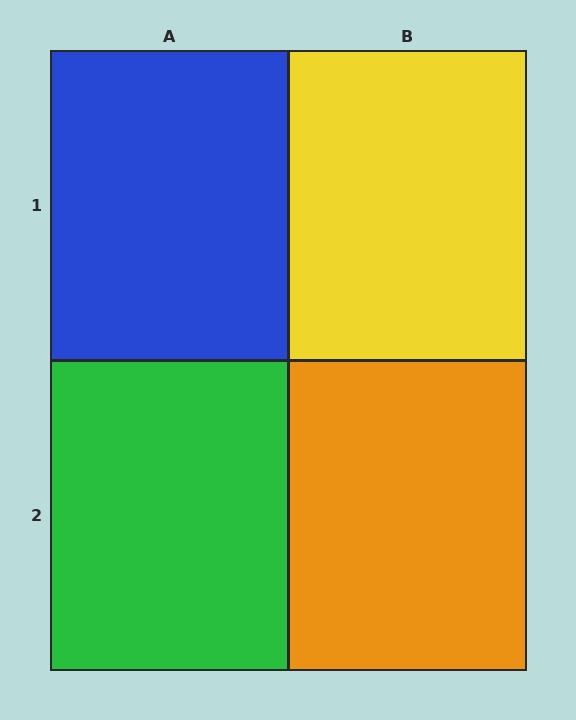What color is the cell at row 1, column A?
Blue.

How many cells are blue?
1 cell is blue.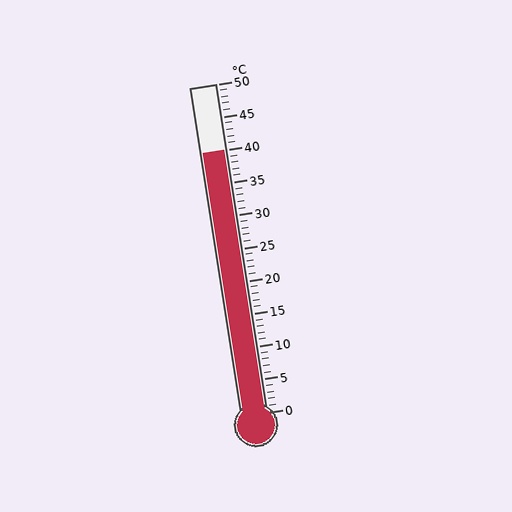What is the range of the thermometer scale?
The thermometer scale ranges from 0°C to 50°C.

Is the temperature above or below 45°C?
The temperature is below 45°C.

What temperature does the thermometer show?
The thermometer shows approximately 40°C.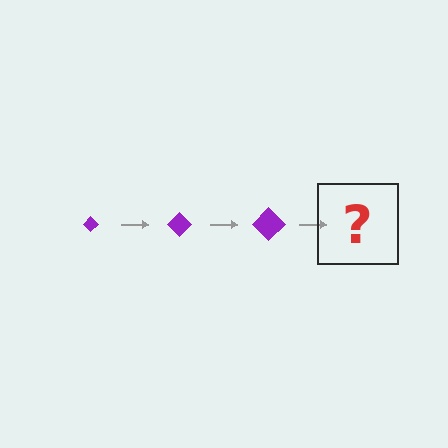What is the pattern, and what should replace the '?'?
The pattern is that the diamond gets progressively larger each step. The '?' should be a purple diamond, larger than the previous one.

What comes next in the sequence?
The next element should be a purple diamond, larger than the previous one.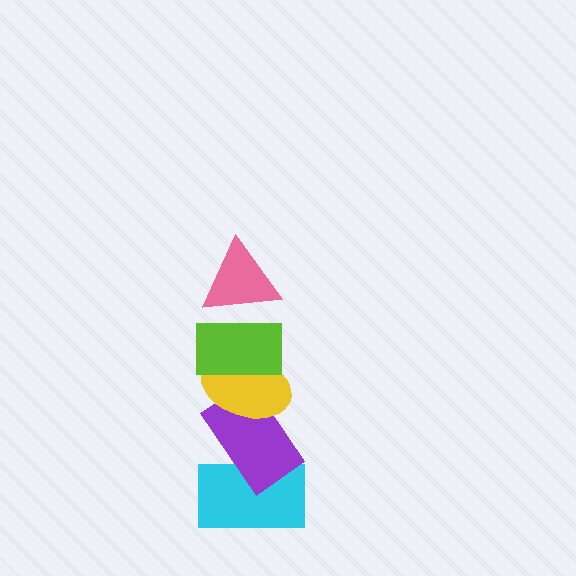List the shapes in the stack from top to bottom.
From top to bottom: the pink triangle, the lime rectangle, the yellow ellipse, the purple rectangle, the cyan rectangle.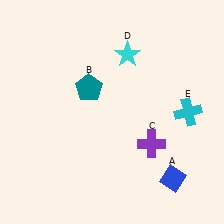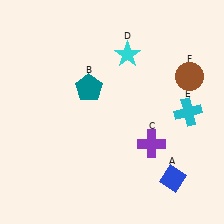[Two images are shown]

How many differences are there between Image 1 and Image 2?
There is 1 difference between the two images.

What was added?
A brown circle (F) was added in Image 2.